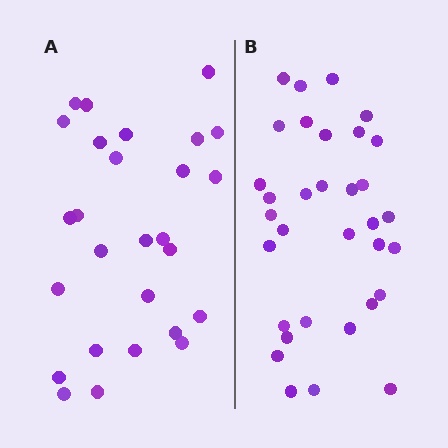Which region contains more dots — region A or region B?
Region B (the right region) has more dots.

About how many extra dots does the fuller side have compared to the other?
Region B has about 6 more dots than region A.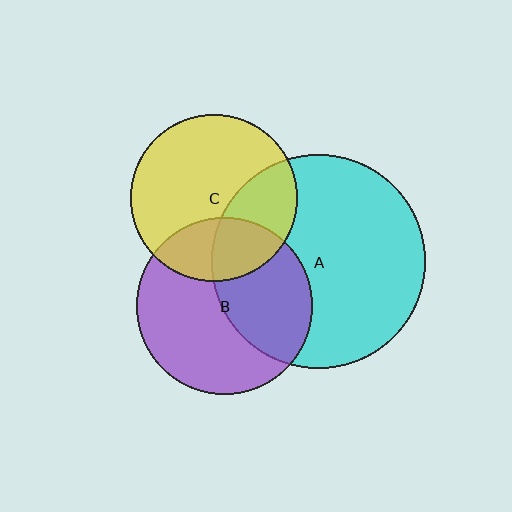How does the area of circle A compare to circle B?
Approximately 1.5 times.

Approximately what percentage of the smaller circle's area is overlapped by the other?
Approximately 45%.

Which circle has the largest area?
Circle A (cyan).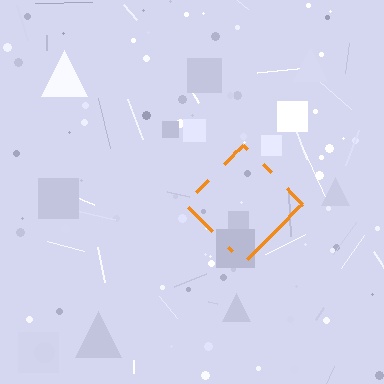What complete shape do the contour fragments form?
The contour fragments form a diamond.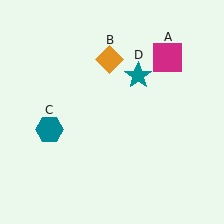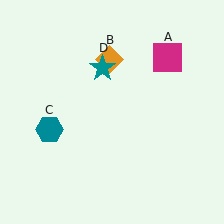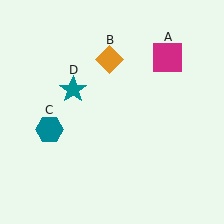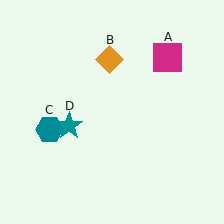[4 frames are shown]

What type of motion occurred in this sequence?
The teal star (object D) rotated counterclockwise around the center of the scene.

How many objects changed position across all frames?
1 object changed position: teal star (object D).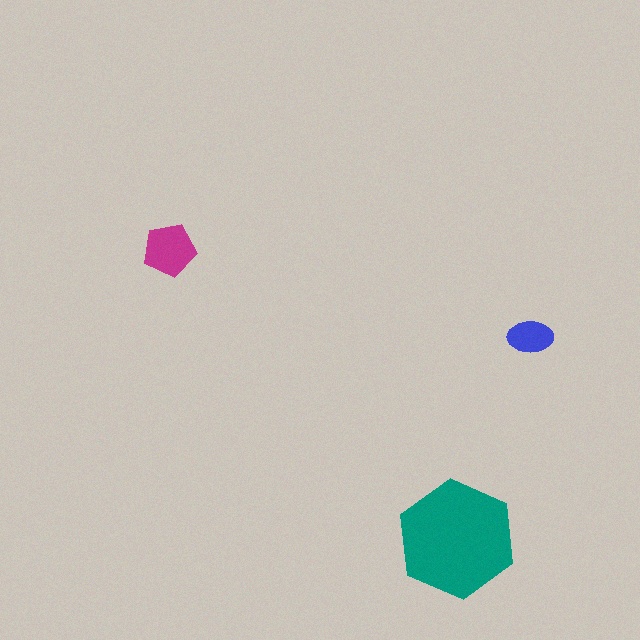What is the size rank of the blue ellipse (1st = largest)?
3rd.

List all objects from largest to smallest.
The teal hexagon, the magenta pentagon, the blue ellipse.